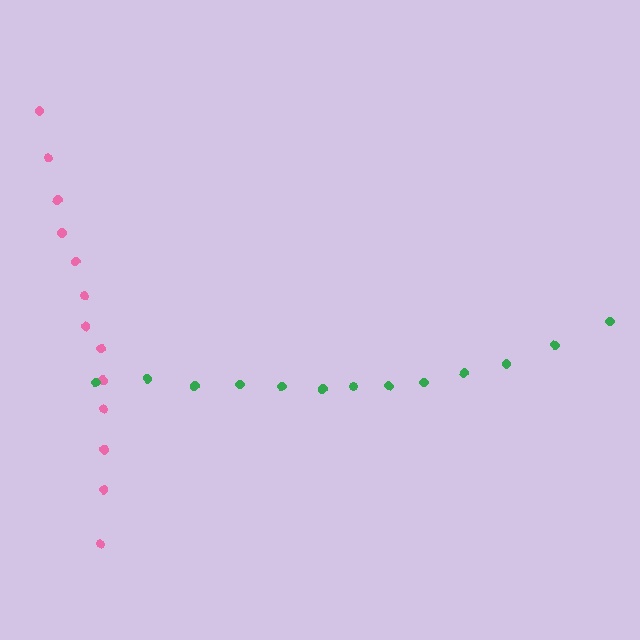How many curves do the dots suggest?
There are 2 distinct paths.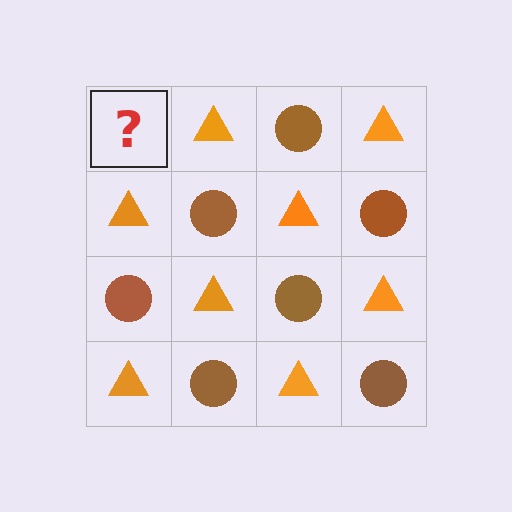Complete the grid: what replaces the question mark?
The question mark should be replaced with a brown circle.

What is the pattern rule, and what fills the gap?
The rule is that it alternates brown circle and orange triangle in a checkerboard pattern. The gap should be filled with a brown circle.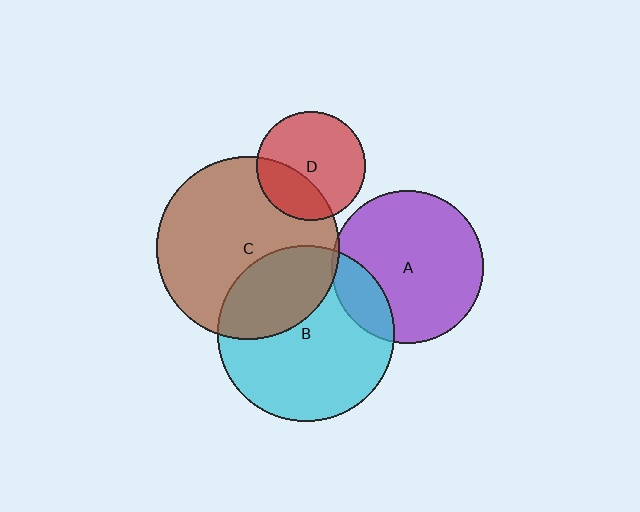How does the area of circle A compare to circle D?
Approximately 2.0 times.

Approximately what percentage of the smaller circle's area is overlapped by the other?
Approximately 30%.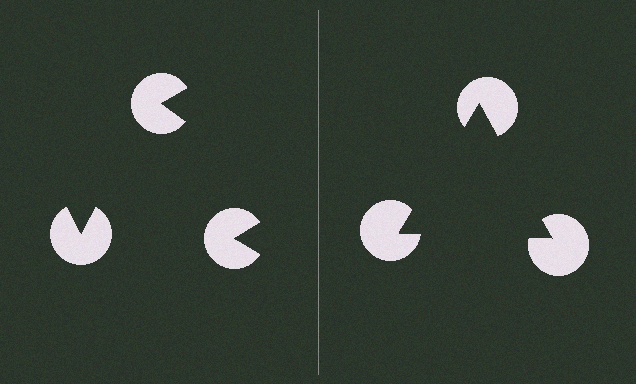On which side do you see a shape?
An illusory triangle appears on the right side. On the left side the wedge cuts are rotated, so no coherent shape forms.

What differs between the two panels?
The pac-man discs are positioned identically on both sides; only the wedge orientations differ. On the right they align to a triangle; on the left they are misaligned.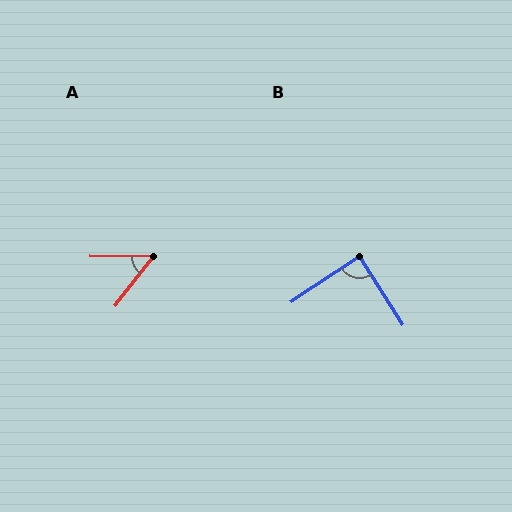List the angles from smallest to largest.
A (52°), B (89°).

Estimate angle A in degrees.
Approximately 52 degrees.